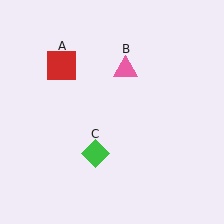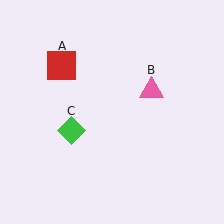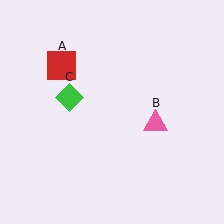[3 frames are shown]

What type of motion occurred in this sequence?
The pink triangle (object B), green diamond (object C) rotated clockwise around the center of the scene.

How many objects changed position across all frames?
2 objects changed position: pink triangle (object B), green diamond (object C).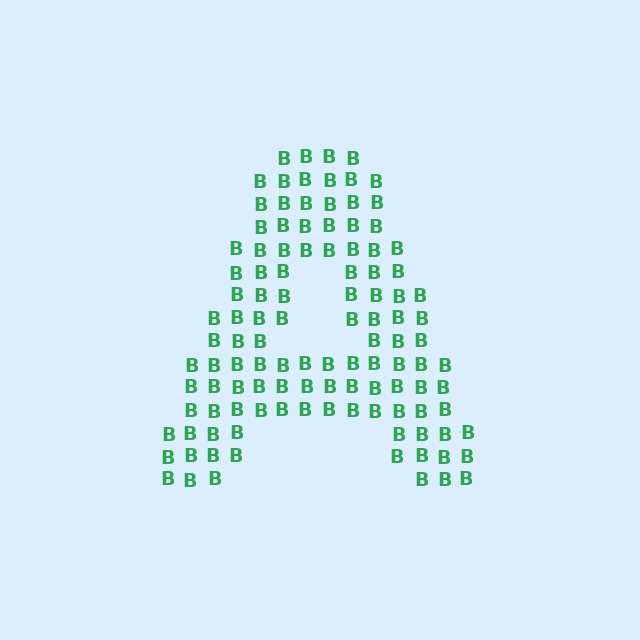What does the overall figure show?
The overall figure shows the letter A.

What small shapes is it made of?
It is made of small letter B's.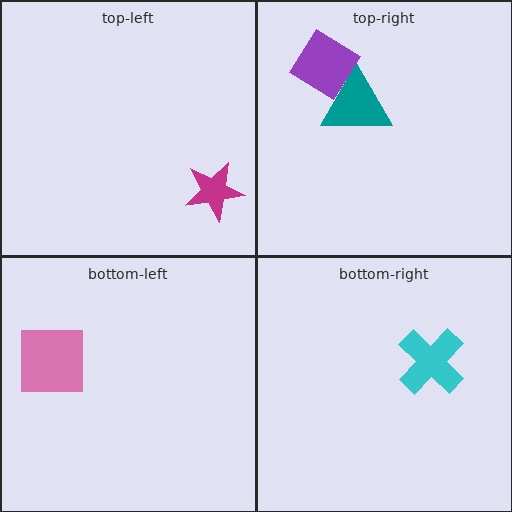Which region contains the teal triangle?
The top-right region.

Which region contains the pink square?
The bottom-left region.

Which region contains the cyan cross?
The bottom-right region.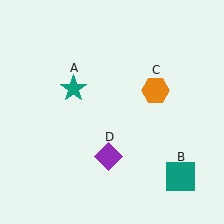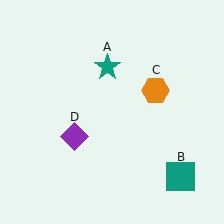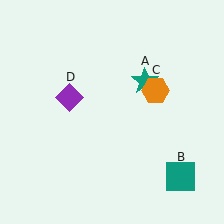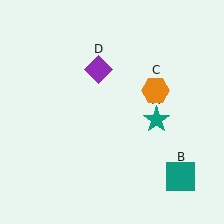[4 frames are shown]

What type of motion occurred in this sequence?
The teal star (object A), purple diamond (object D) rotated clockwise around the center of the scene.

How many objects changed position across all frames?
2 objects changed position: teal star (object A), purple diamond (object D).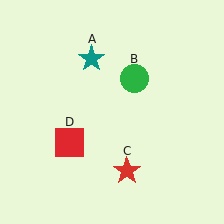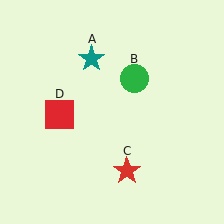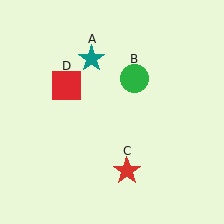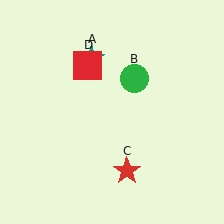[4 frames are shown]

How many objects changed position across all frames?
1 object changed position: red square (object D).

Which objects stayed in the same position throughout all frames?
Teal star (object A) and green circle (object B) and red star (object C) remained stationary.